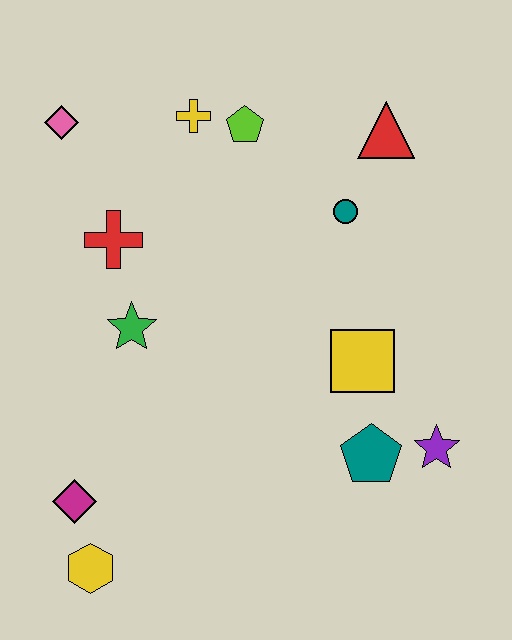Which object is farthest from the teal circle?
The yellow hexagon is farthest from the teal circle.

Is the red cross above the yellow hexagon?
Yes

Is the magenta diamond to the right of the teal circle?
No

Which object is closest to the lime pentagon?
The yellow cross is closest to the lime pentagon.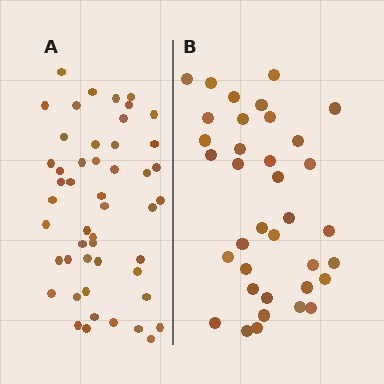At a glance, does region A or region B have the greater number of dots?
Region A (the left region) has more dots.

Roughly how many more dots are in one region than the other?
Region A has approximately 15 more dots than region B.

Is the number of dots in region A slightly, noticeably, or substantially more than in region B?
Region A has noticeably more, but not dramatically so. The ratio is roughly 1.4 to 1.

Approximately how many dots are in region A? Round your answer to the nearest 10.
About 50 dots. (The exact count is 49, which rounds to 50.)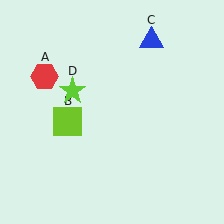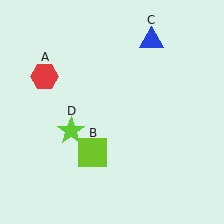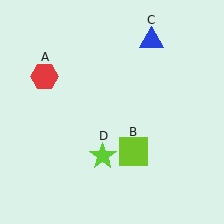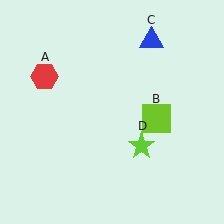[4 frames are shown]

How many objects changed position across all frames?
2 objects changed position: lime square (object B), lime star (object D).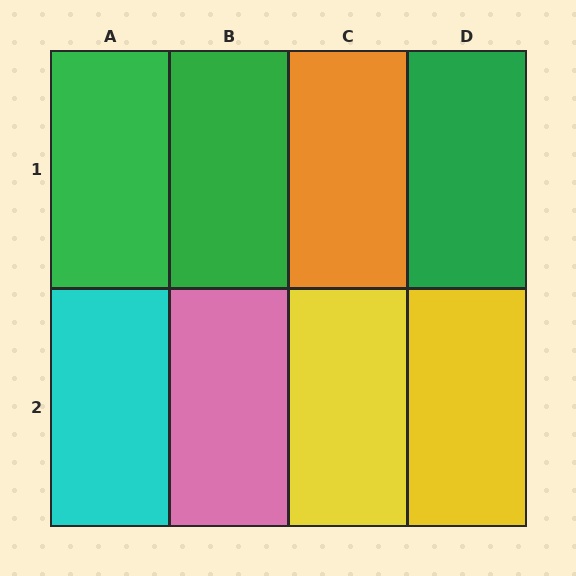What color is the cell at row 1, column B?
Green.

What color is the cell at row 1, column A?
Green.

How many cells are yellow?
2 cells are yellow.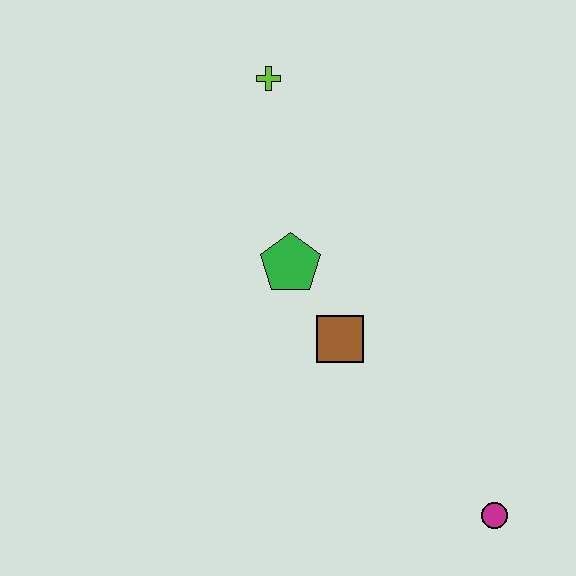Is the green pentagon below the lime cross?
Yes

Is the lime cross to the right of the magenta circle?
No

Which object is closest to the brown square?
The green pentagon is closest to the brown square.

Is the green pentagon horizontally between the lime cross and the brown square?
Yes